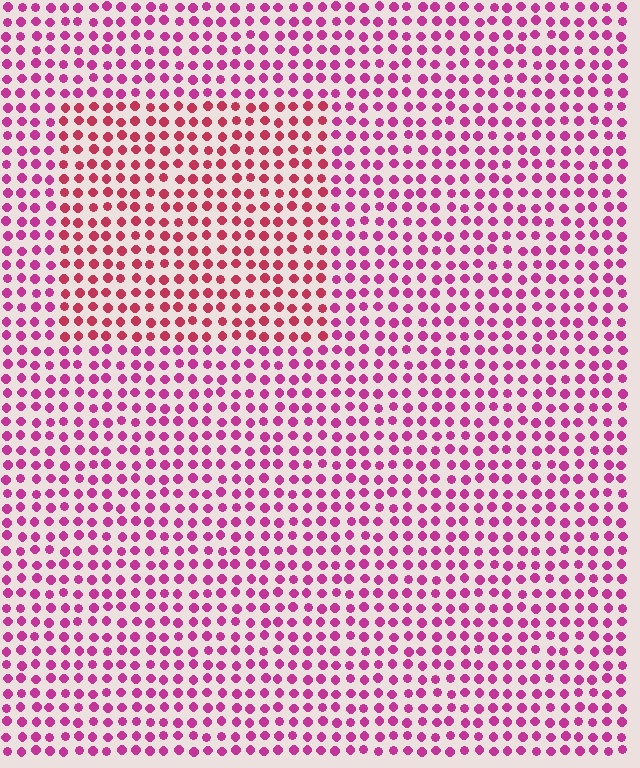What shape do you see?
I see a rectangle.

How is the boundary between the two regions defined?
The boundary is defined purely by a slight shift in hue (about 27 degrees). Spacing, size, and orientation are identical on both sides.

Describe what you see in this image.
The image is filled with small magenta elements in a uniform arrangement. A rectangle-shaped region is visible where the elements are tinted to a slightly different hue, forming a subtle color boundary.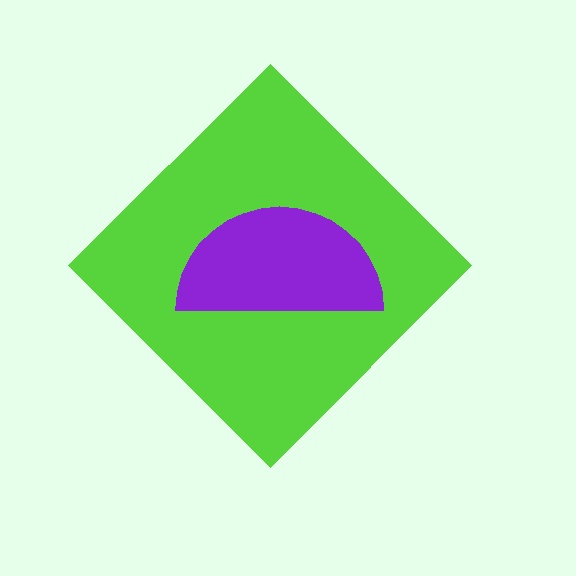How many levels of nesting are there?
2.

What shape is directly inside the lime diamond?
The purple semicircle.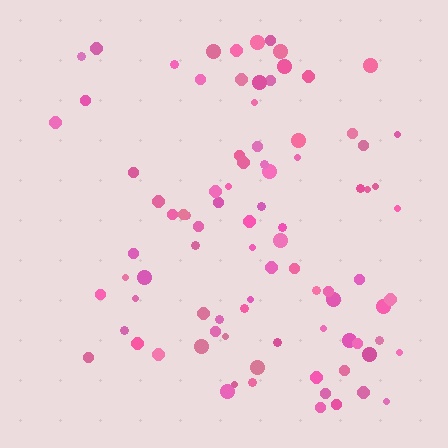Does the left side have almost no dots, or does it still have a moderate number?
Still a moderate number, just noticeably fewer than the right.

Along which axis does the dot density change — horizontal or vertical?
Horizontal.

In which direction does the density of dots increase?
From left to right, with the right side densest.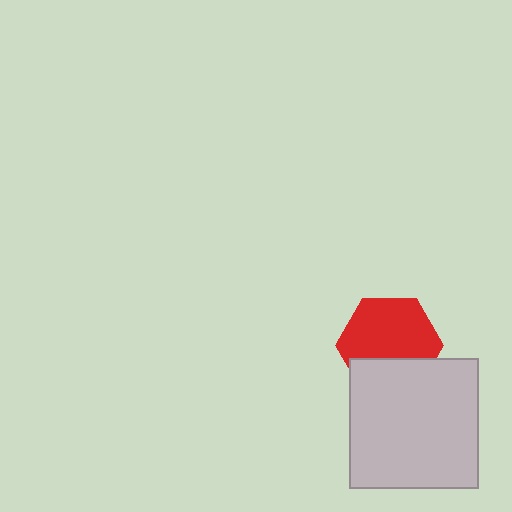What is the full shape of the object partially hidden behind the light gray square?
The partially hidden object is a red hexagon.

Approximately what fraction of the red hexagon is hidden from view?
Roughly 33% of the red hexagon is hidden behind the light gray square.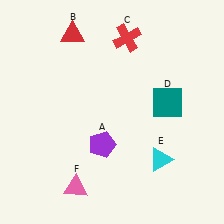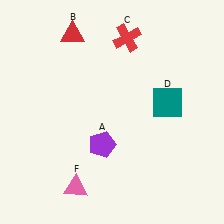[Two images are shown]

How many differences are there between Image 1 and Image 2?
There is 1 difference between the two images.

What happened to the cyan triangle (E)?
The cyan triangle (E) was removed in Image 2. It was in the bottom-right area of Image 1.